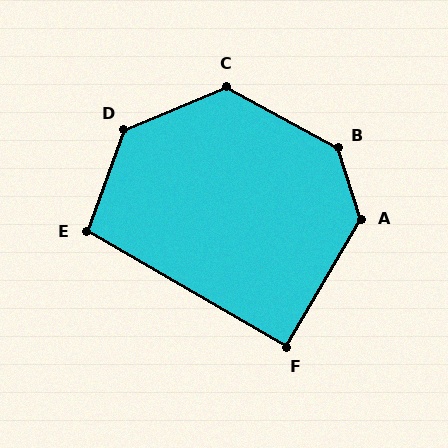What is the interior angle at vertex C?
Approximately 128 degrees (obtuse).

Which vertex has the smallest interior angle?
F, at approximately 91 degrees.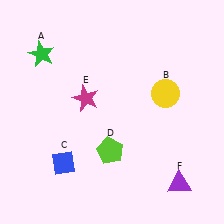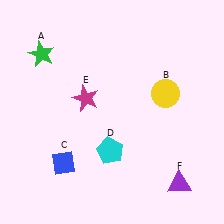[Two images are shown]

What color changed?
The pentagon (D) changed from lime in Image 1 to cyan in Image 2.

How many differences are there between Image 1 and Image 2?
There is 1 difference between the two images.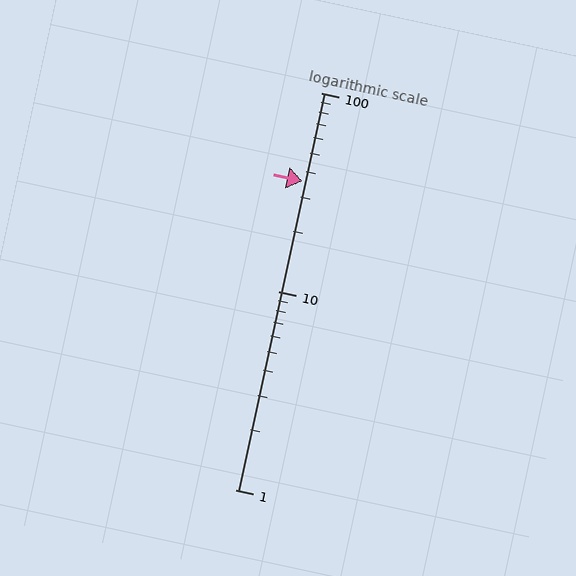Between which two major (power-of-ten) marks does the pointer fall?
The pointer is between 10 and 100.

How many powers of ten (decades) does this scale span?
The scale spans 2 decades, from 1 to 100.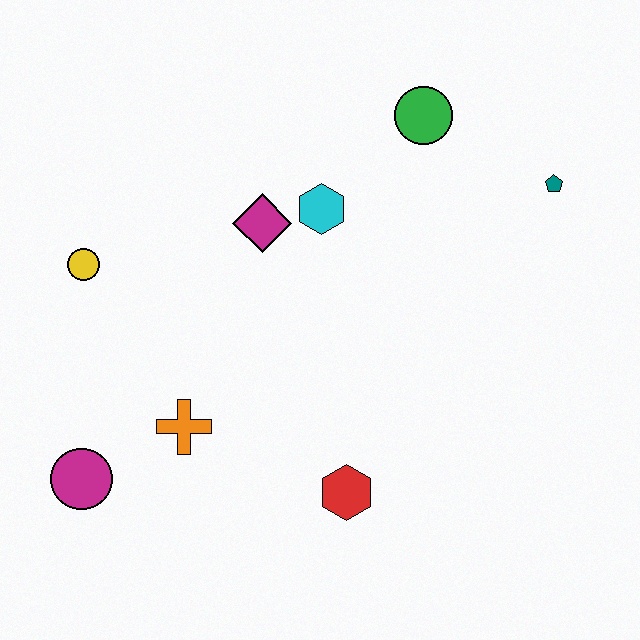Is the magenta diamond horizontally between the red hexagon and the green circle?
No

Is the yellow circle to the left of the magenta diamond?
Yes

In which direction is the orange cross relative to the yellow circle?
The orange cross is below the yellow circle.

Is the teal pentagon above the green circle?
No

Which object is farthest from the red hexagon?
The green circle is farthest from the red hexagon.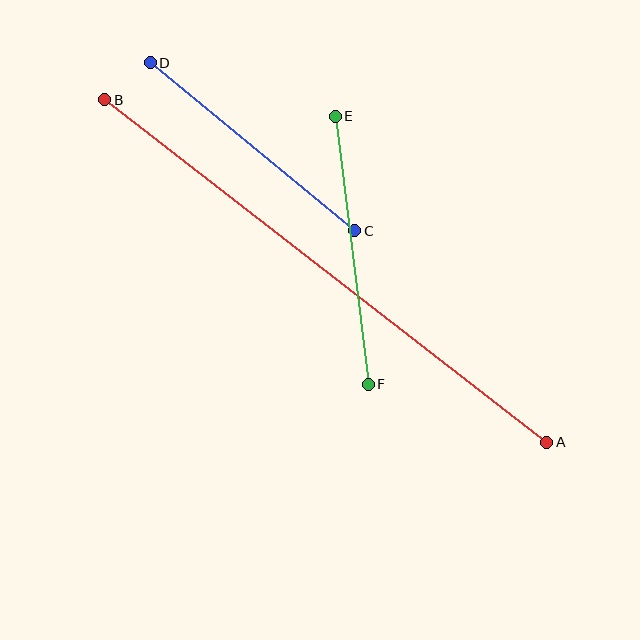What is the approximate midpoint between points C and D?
The midpoint is at approximately (253, 147) pixels.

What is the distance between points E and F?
The distance is approximately 270 pixels.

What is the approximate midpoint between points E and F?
The midpoint is at approximately (352, 250) pixels.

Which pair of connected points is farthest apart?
Points A and B are farthest apart.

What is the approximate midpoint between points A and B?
The midpoint is at approximately (326, 271) pixels.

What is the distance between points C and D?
The distance is approximately 265 pixels.